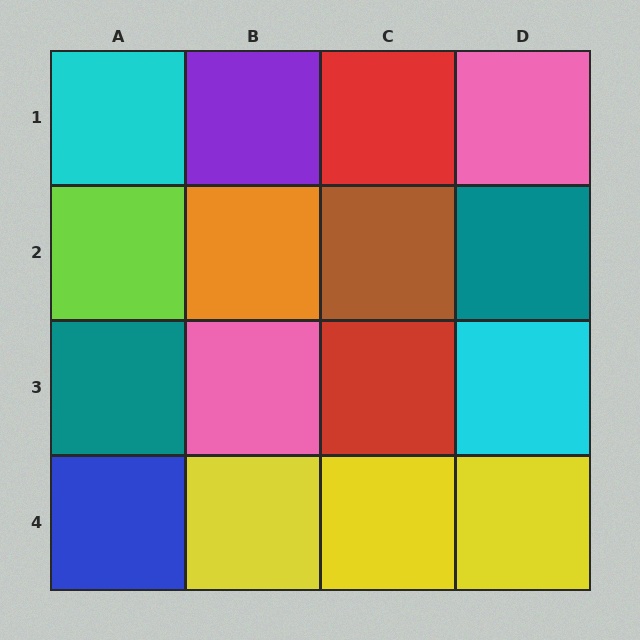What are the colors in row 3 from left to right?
Teal, pink, red, cyan.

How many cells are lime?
1 cell is lime.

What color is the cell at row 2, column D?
Teal.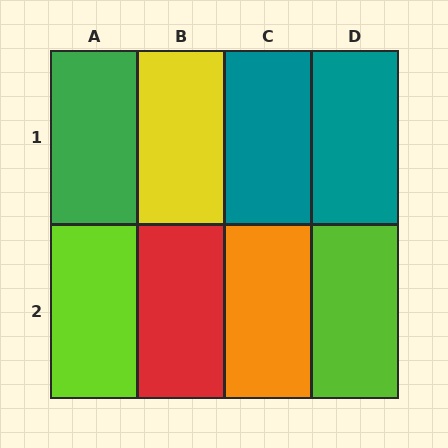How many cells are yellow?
1 cell is yellow.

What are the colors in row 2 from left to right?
Lime, red, orange, lime.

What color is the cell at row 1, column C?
Teal.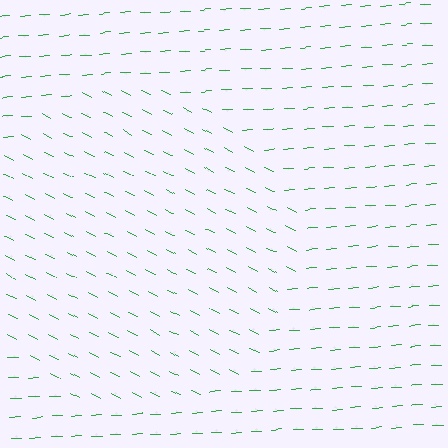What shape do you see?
I see a circle.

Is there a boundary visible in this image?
Yes, there is a texture boundary formed by a change in line orientation.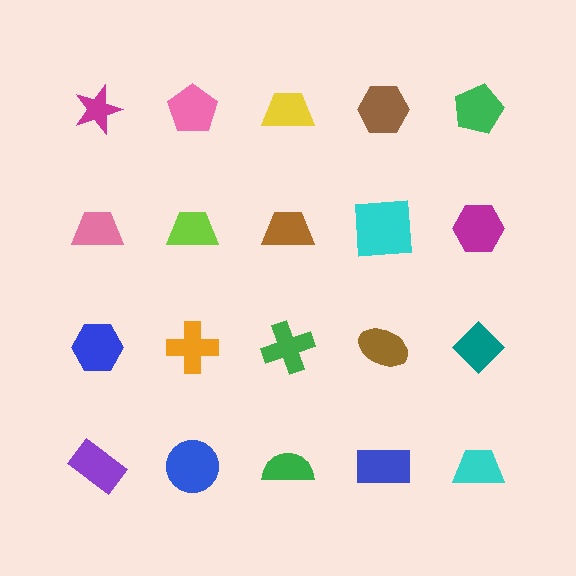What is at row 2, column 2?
A lime trapezoid.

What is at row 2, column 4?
A cyan square.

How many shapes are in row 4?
5 shapes.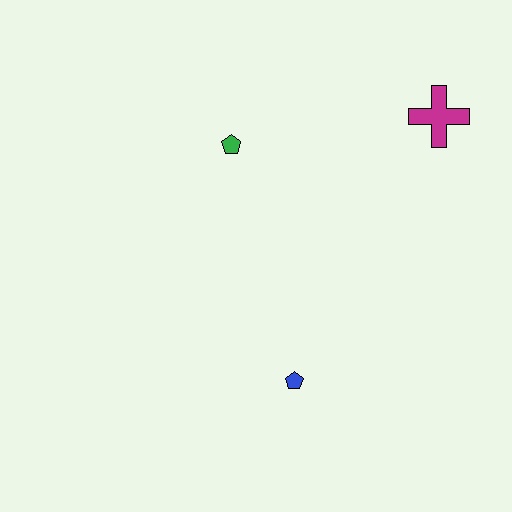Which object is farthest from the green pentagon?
The blue pentagon is farthest from the green pentagon.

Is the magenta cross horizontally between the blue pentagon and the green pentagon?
No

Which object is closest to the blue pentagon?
The green pentagon is closest to the blue pentagon.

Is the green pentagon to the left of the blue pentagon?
Yes